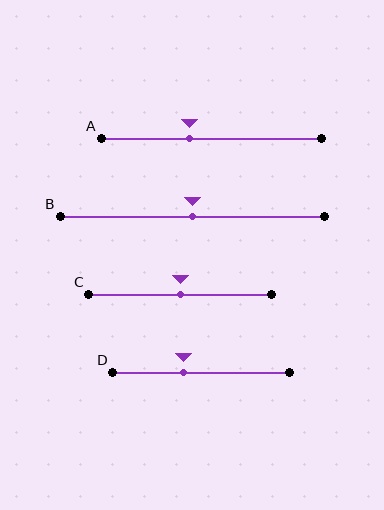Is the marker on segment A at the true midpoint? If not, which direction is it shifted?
No, the marker on segment A is shifted to the left by about 10% of the segment length.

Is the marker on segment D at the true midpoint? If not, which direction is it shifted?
No, the marker on segment D is shifted to the left by about 10% of the segment length.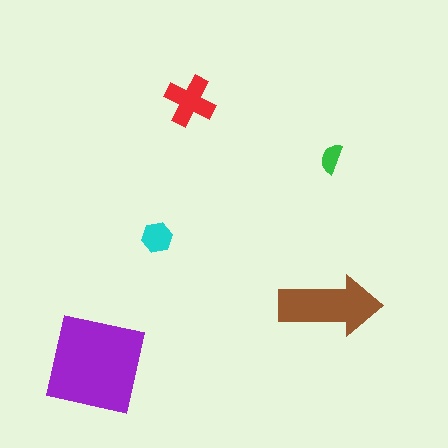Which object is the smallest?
The green semicircle.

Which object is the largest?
The purple square.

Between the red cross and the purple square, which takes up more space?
The purple square.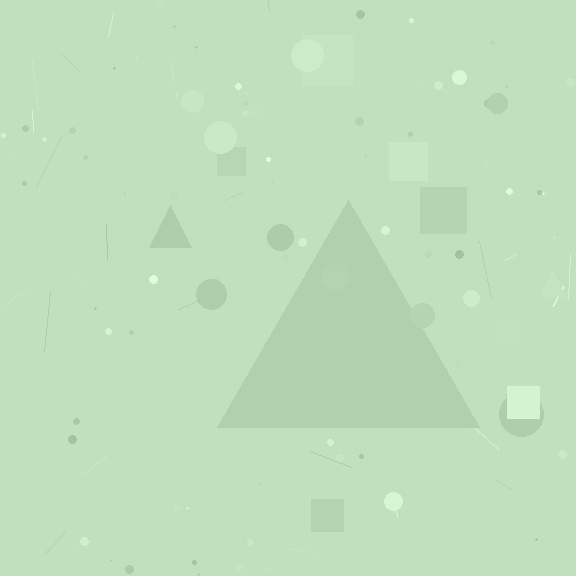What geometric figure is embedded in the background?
A triangle is embedded in the background.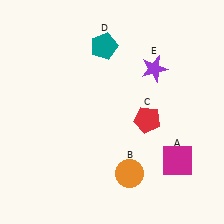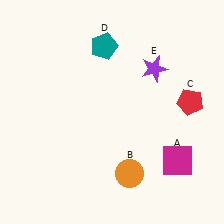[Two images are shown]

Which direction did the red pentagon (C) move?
The red pentagon (C) moved right.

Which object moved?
The red pentagon (C) moved right.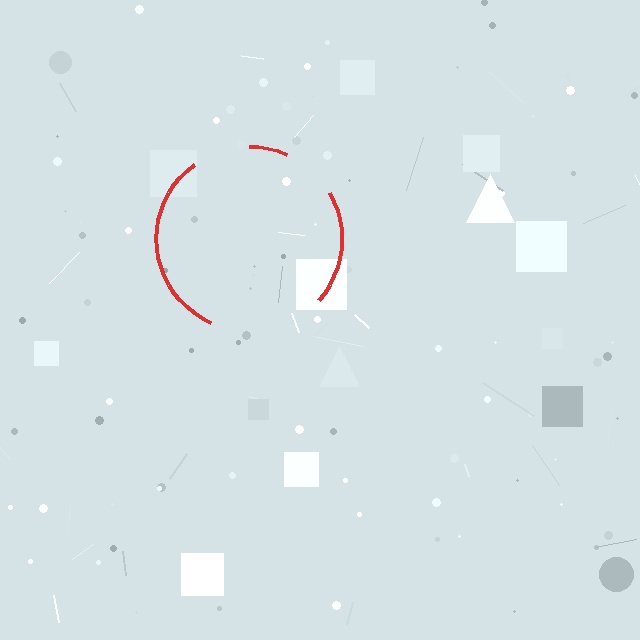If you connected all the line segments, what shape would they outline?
They would outline a circle.